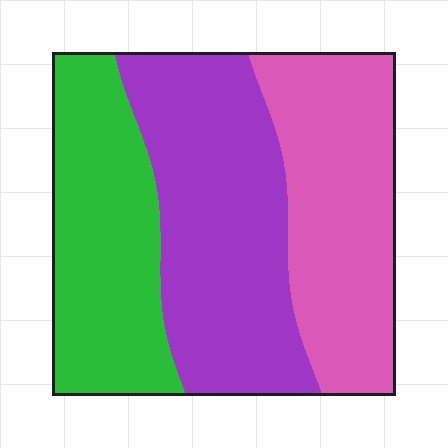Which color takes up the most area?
Purple, at roughly 40%.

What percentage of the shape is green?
Green covers 30% of the shape.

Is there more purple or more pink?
Purple.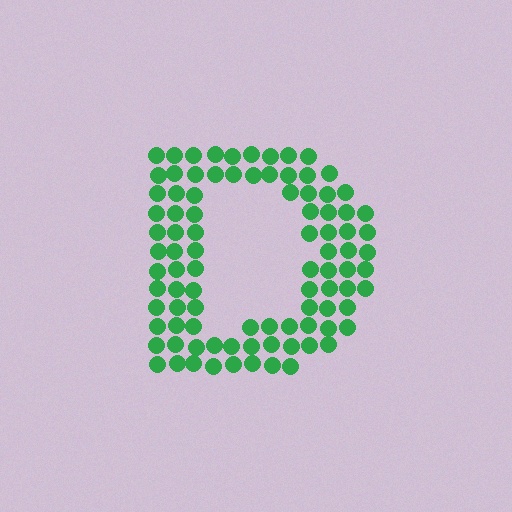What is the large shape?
The large shape is the letter D.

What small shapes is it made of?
It is made of small circles.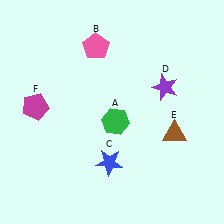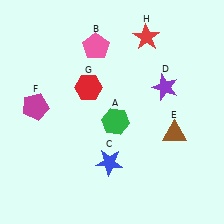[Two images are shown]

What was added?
A red hexagon (G), a red star (H) were added in Image 2.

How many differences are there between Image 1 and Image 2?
There are 2 differences between the two images.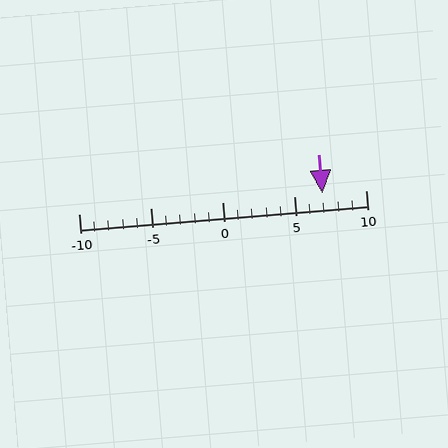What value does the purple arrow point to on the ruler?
The purple arrow points to approximately 7.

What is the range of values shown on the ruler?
The ruler shows values from -10 to 10.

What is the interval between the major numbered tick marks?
The major tick marks are spaced 5 units apart.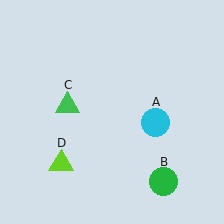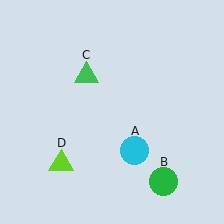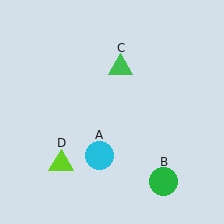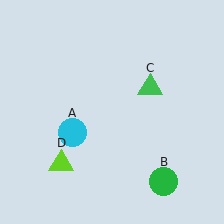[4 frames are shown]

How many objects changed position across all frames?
2 objects changed position: cyan circle (object A), green triangle (object C).